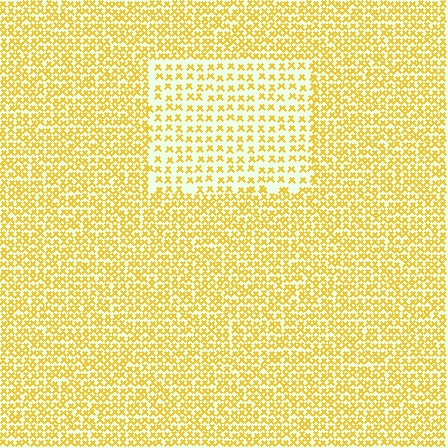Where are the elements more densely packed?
The elements are more densely packed outside the rectangle boundary.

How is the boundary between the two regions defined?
The boundary is defined by a change in element density (approximately 1.9x ratio). All elements are the same color, size, and shape.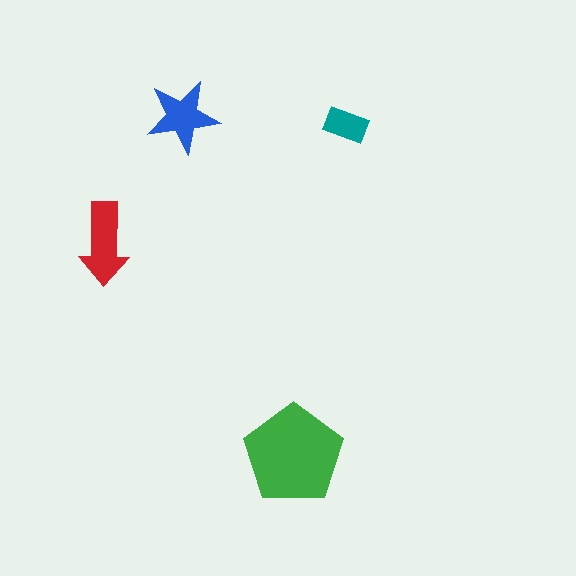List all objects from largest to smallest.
The green pentagon, the red arrow, the blue star, the teal rectangle.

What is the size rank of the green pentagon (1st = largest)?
1st.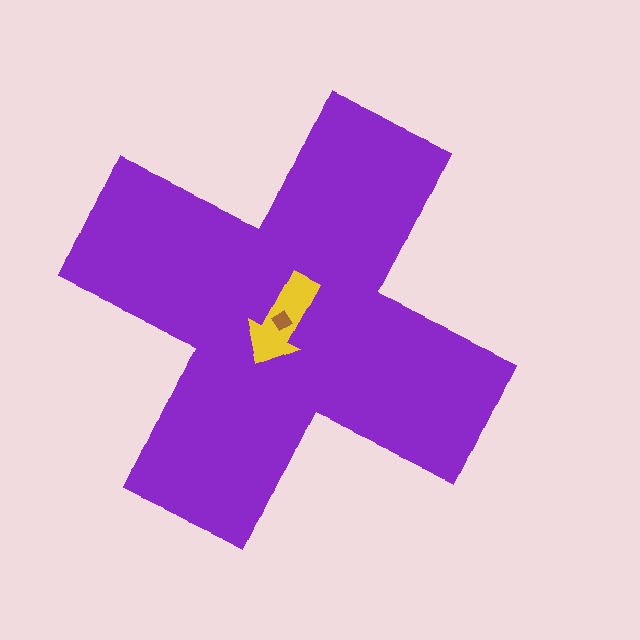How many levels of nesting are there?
3.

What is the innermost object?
The brown diamond.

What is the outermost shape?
The purple cross.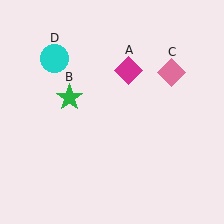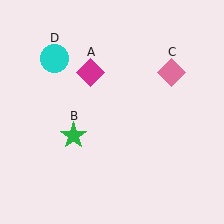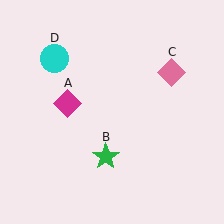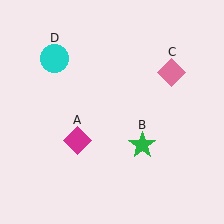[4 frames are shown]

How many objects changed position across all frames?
2 objects changed position: magenta diamond (object A), green star (object B).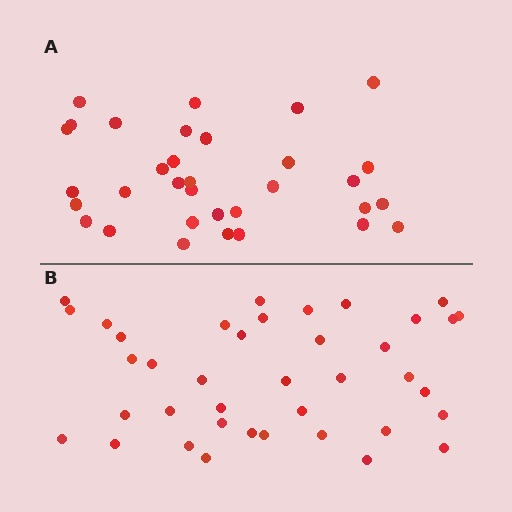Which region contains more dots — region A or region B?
Region B (the bottom region) has more dots.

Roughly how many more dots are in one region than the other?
Region B has about 6 more dots than region A.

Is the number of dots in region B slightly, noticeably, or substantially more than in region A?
Region B has only slightly more — the two regions are fairly close. The ratio is roughly 1.2 to 1.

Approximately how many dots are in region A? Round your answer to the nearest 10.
About 30 dots. (The exact count is 33, which rounds to 30.)